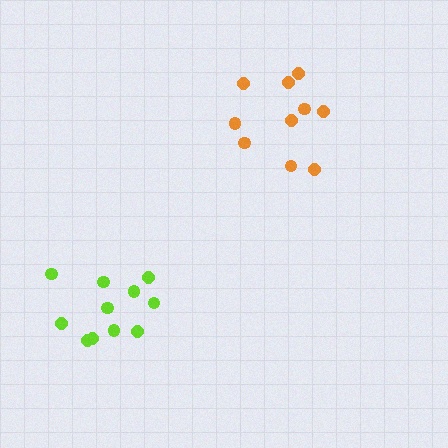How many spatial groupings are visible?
There are 2 spatial groupings.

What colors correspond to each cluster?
The clusters are colored: lime, orange.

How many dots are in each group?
Group 1: 11 dots, Group 2: 10 dots (21 total).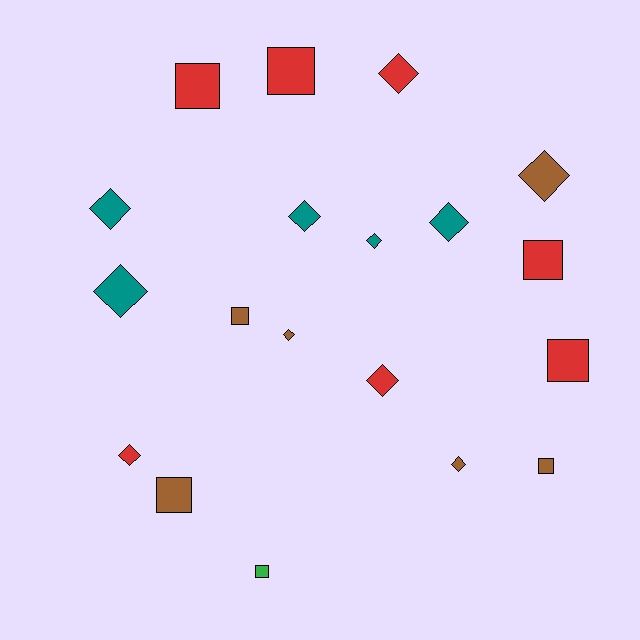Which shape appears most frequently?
Diamond, with 11 objects.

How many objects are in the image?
There are 19 objects.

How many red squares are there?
There are 4 red squares.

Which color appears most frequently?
Red, with 7 objects.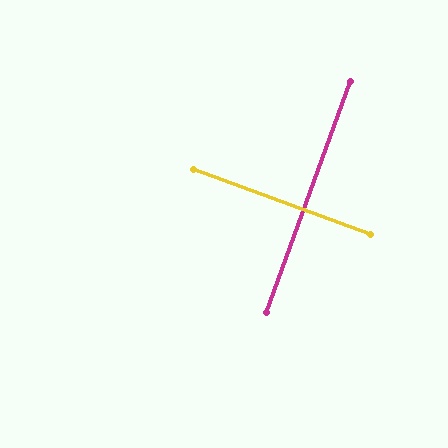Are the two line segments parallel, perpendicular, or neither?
Perpendicular — they meet at approximately 90°.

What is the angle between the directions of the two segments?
Approximately 90 degrees.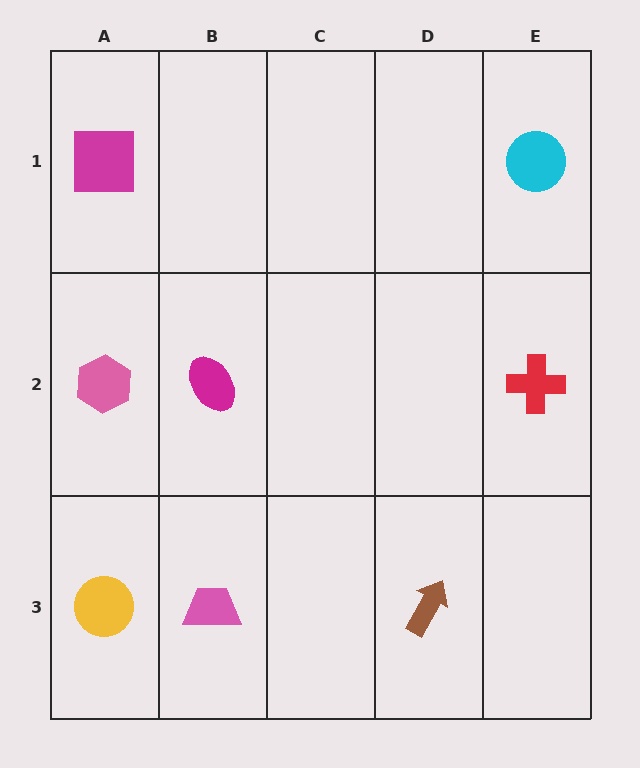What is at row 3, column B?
A pink trapezoid.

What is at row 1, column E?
A cyan circle.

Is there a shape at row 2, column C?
No, that cell is empty.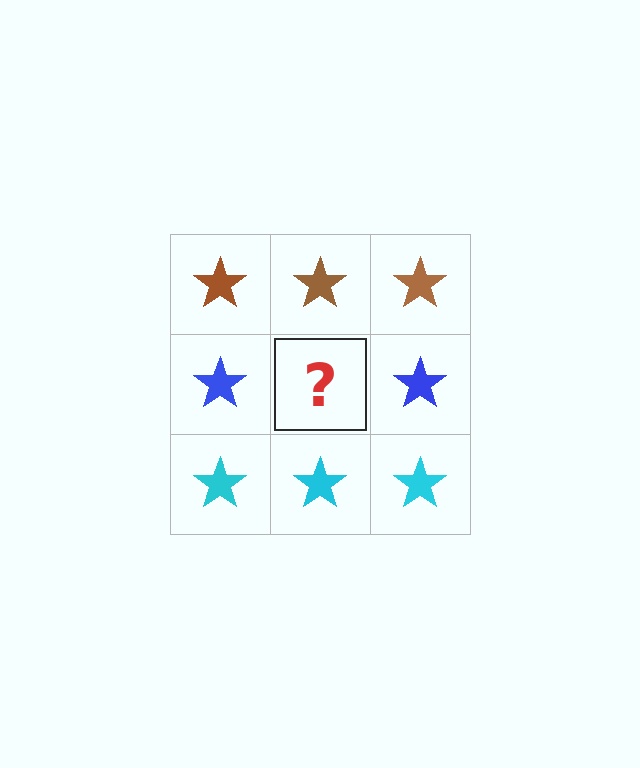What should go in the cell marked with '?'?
The missing cell should contain a blue star.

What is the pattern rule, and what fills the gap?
The rule is that each row has a consistent color. The gap should be filled with a blue star.